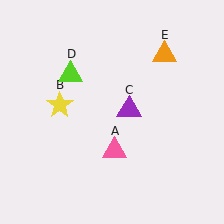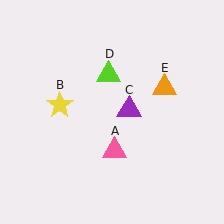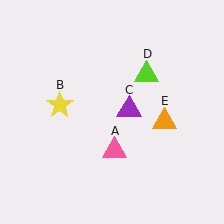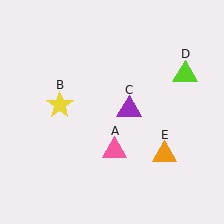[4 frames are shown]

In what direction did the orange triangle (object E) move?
The orange triangle (object E) moved down.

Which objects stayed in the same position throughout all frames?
Pink triangle (object A) and yellow star (object B) and purple triangle (object C) remained stationary.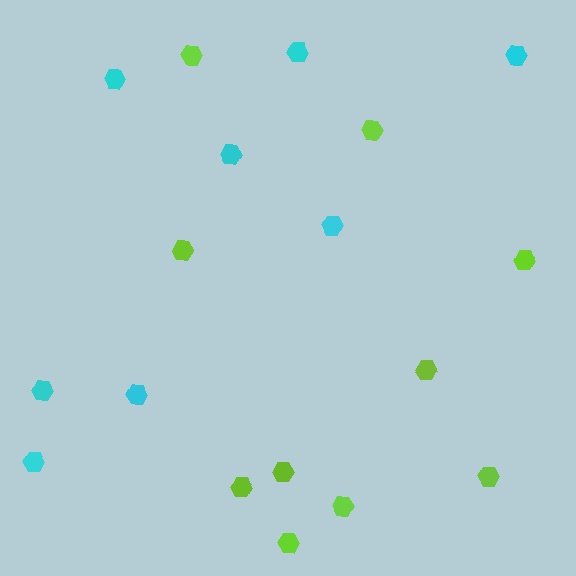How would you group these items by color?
There are 2 groups: one group of cyan hexagons (8) and one group of lime hexagons (10).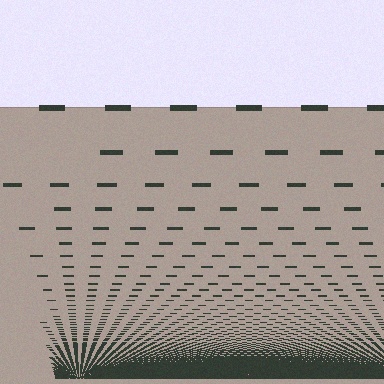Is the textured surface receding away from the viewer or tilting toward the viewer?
The surface appears to tilt toward the viewer. Texture elements get larger and sparser toward the top.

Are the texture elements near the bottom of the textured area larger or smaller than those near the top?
Smaller. The gradient is inverted — elements near the bottom are smaller and denser.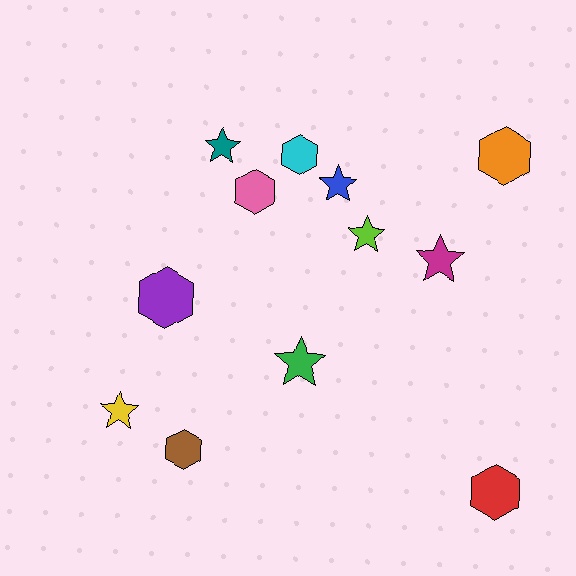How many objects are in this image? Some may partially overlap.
There are 12 objects.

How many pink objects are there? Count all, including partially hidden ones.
There is 1 pink object.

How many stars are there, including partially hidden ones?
There are 6 stars.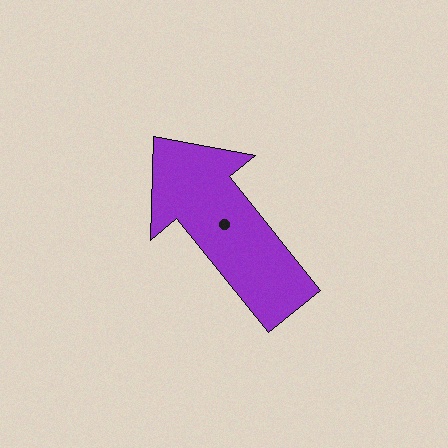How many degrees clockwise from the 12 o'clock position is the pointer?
Approximately 321 degrees.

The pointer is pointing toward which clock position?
Roughly 11 o'clock.